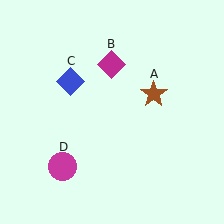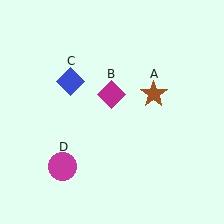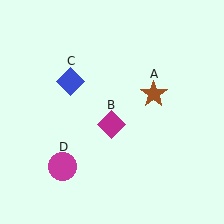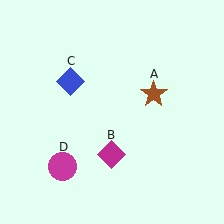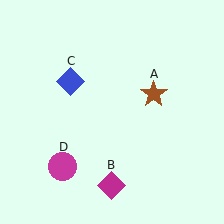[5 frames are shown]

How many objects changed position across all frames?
1 object changed position: magenta diamond (object B).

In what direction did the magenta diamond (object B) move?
The magenta diamond (object B) moved down.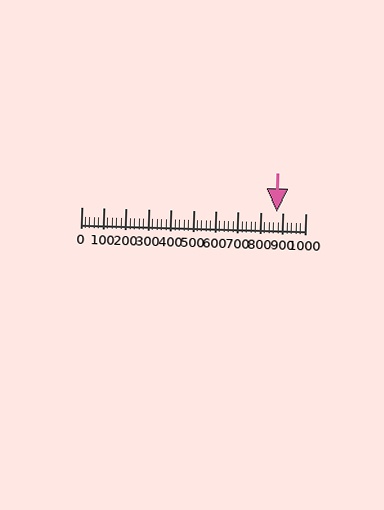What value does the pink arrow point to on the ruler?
The pink arrow points to approximately 873.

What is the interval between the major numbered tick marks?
The major tick marks are spaced 100 units apart.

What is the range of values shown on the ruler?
The ruler shows values from 0 to 1000.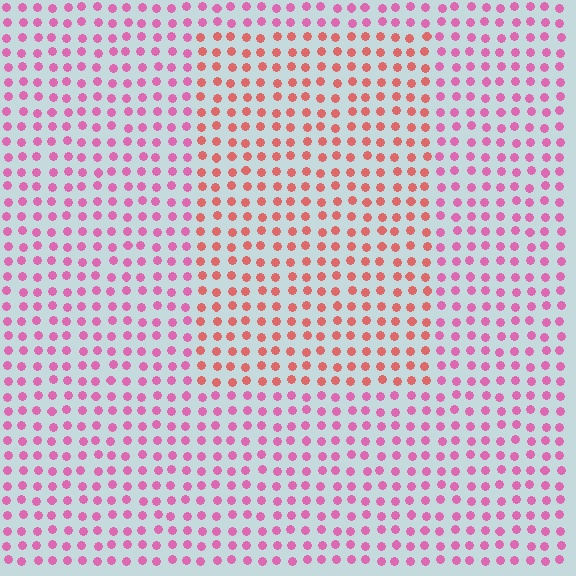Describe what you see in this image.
The image is filled with small pink elements in a uniform arrangement. A rectangle-shaped region is visible where the elements are tinted to a slightly different hue, forming a subtle color boundary.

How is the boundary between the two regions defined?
The boundary is defined purely by a slight shift in hue (about 38 degrees). Spacing, size, and orientation are identical on both sides.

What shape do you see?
I see a rectangle.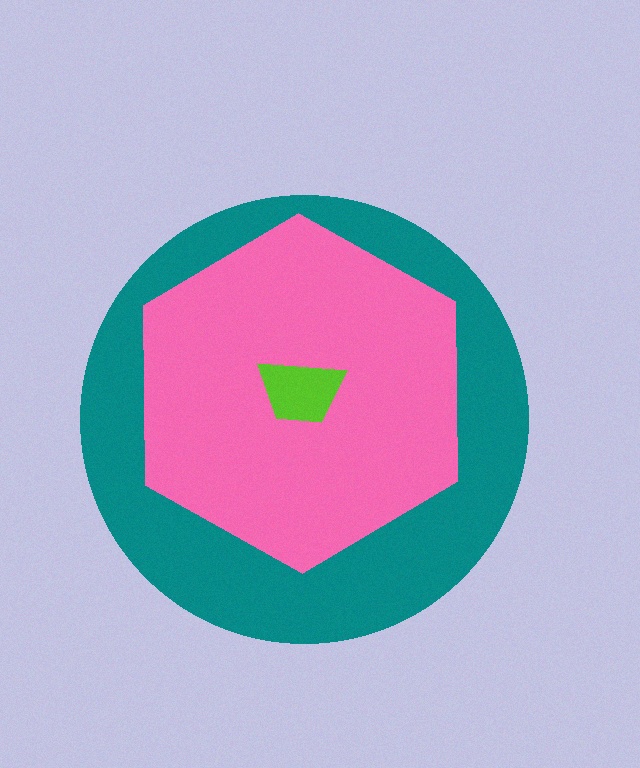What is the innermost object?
The lime trapezoid.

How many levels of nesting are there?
3.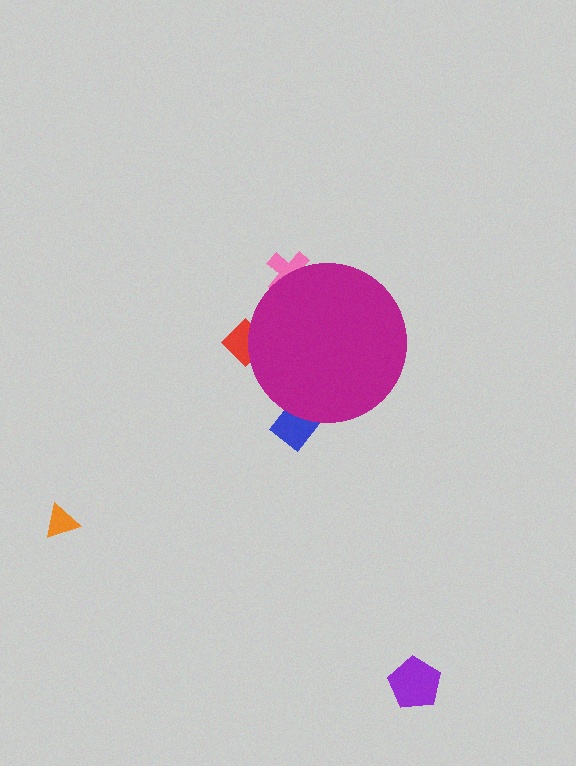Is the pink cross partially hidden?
Yes, the pink cross is partially hidden behind the magenta circle.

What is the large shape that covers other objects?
A magenta circle.